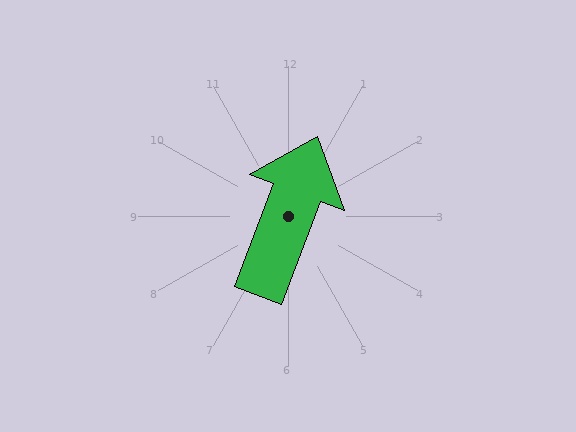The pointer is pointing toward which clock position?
Roughly 1 o'clock.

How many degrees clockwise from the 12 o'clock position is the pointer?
Approximately 21 degrees.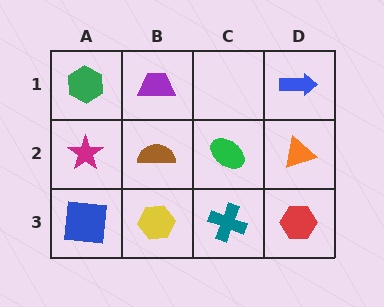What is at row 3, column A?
A blue square.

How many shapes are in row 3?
4 shapes.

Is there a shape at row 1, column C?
No, that cell is empty.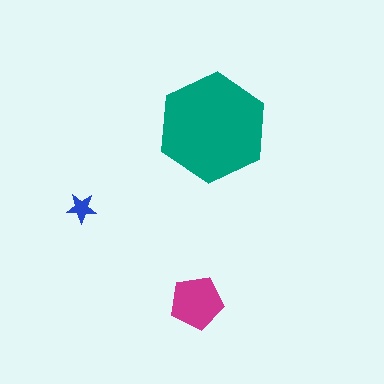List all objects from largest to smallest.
The teal hexagon, the magenta pentagon, the blue star.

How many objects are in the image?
There are 3 objects in the image.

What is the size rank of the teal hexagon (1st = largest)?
1st.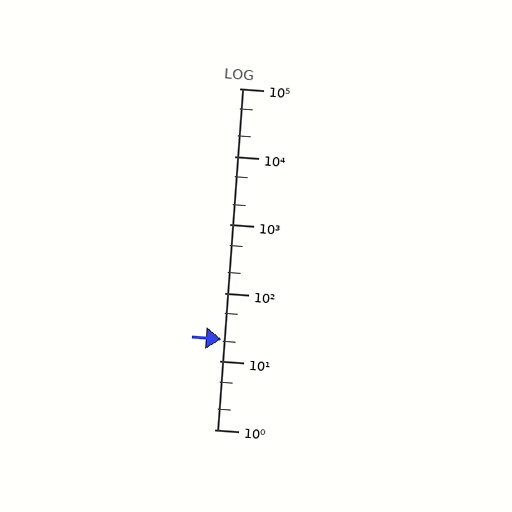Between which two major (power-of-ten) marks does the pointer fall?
The pointer is between 10 and 100.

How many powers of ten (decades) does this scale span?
The scale spans 5 decades, from 1 to 100000.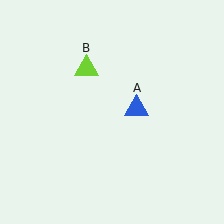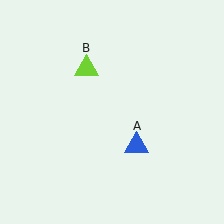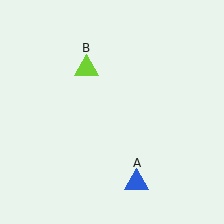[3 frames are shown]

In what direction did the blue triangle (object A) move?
The blue triangle (object A) moved down.